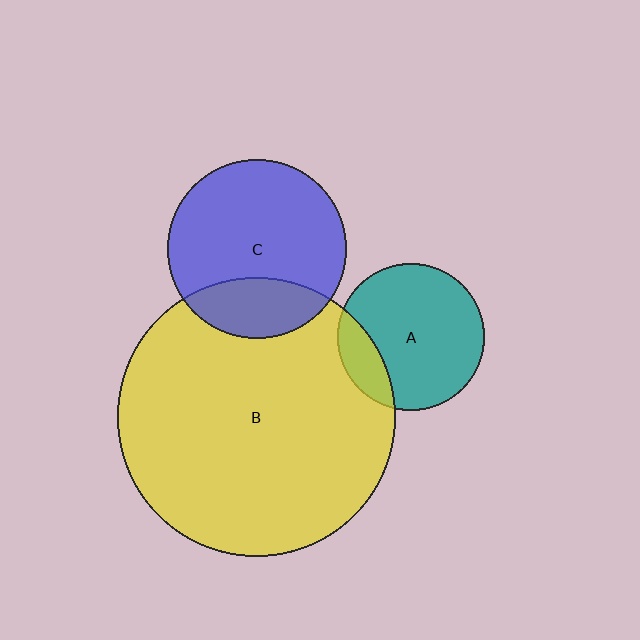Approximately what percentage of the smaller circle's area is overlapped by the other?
Approximately 25%.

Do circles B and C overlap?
Yes.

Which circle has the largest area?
Circle B (yellow).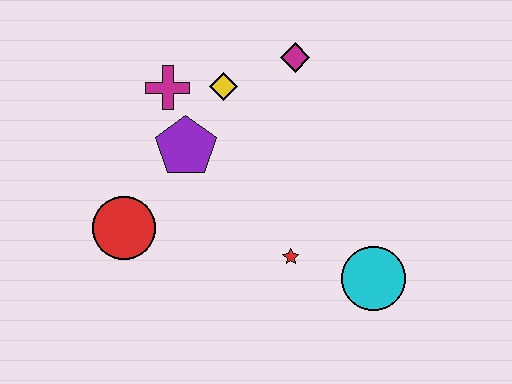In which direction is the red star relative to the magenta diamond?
The red star is below the magenta diamond.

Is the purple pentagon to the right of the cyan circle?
No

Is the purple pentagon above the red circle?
Yes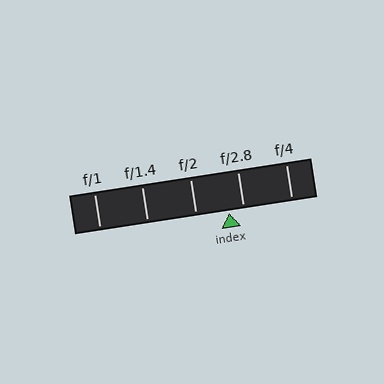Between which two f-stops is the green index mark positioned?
The index mark is between f/2 and f/2.8.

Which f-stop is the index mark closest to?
The index mark is closest to f/2.8.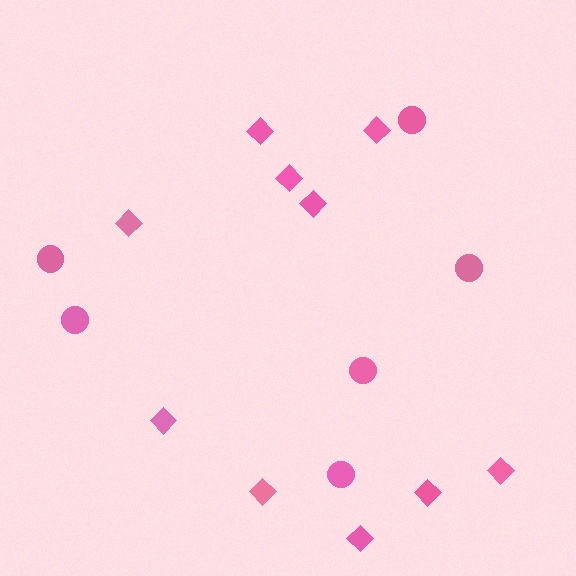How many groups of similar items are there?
There are 2 groups: one group of circles (6) and one group of diamonds (10).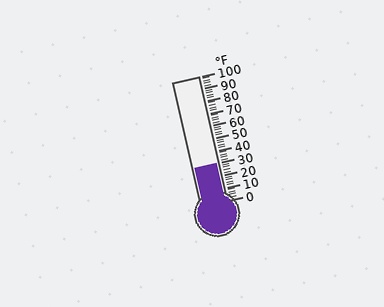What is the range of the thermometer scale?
The thermometer scale ranges from 0°F to 100°F.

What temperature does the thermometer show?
The thermometer shows approximately 30°F.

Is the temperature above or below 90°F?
The temperature is below 90°F.